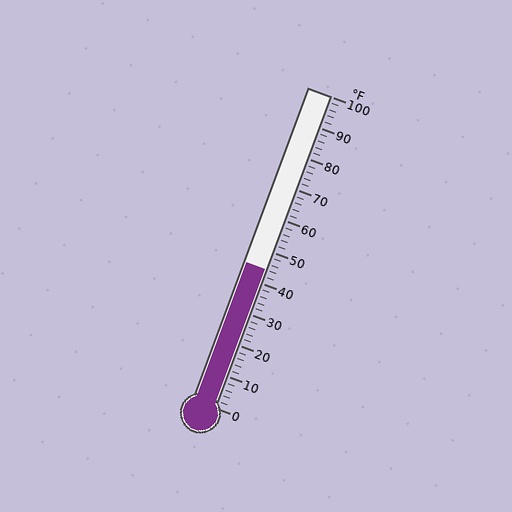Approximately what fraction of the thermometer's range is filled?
The thermometer is filled to approximately 45% of its range.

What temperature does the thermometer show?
The thermometer shows approximately 44°F.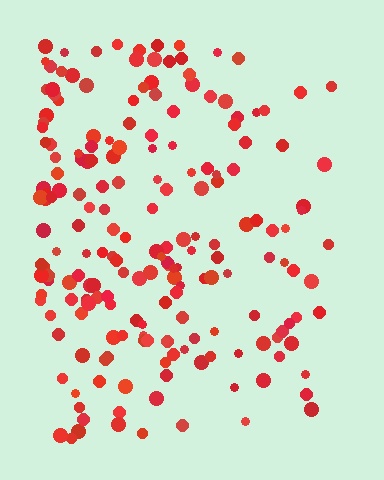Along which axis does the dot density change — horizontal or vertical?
Horizontal.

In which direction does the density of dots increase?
From right to left, with the left side densest.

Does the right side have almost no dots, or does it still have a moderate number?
Still a moderate number, just noticeably fewer than the left.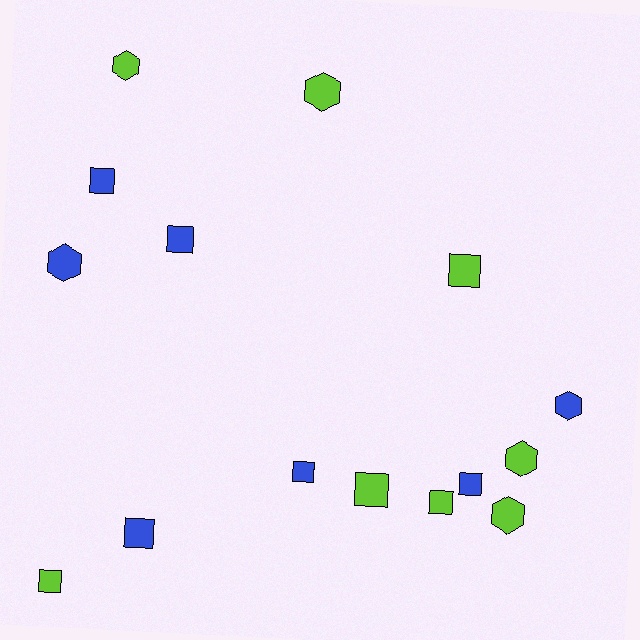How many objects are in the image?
There are 15 objects.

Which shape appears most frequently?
Square, with 9 objects.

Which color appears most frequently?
Lime, with 8 objects.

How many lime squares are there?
There are 4 lime squares.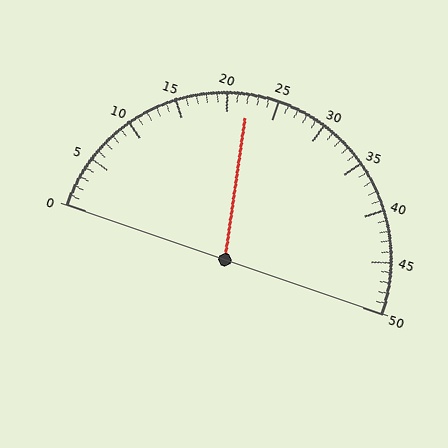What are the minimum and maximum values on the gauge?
The gauge ranges from 0 to 50.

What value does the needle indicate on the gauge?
The needle indicates approximately 22.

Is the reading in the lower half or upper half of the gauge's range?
The reading is in the lower half of the range (0 to 50).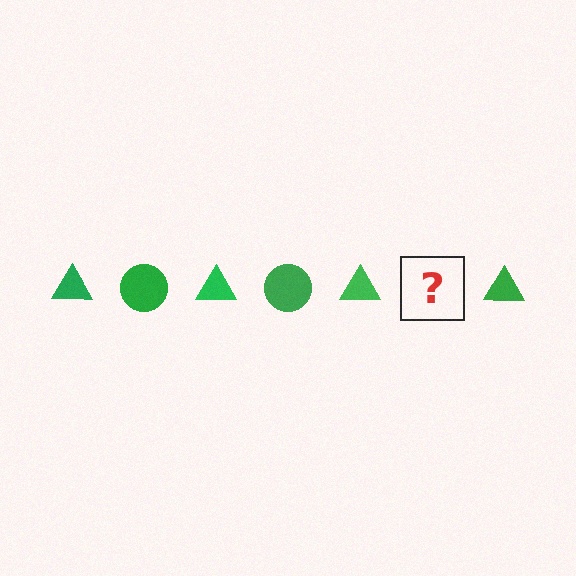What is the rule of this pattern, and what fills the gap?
The rule is that the pattern cycles through triangle, circle shapes in green. The gap should be filled with a green circle.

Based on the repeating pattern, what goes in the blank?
The blank should be a green circle.